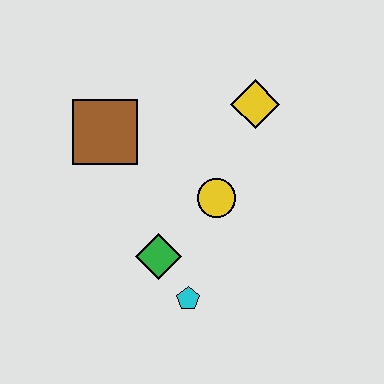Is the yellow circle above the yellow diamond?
No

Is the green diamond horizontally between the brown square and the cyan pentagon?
Yes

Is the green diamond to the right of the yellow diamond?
No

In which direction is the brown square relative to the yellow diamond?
The brown square is to the left of the yellow diamond.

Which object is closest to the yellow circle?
The green diamond is closest to the yellow circle.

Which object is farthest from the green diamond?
The yellow diamond is farthest from the green diamond.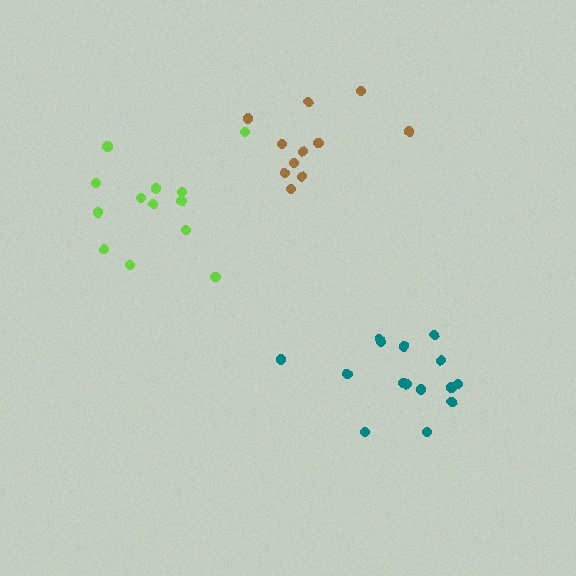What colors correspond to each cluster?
The clusters are colored: brown, lime, teal.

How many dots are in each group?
Group 1: 11 dots, Group 2: 13 dots, Group 3: 15 dots (39 total).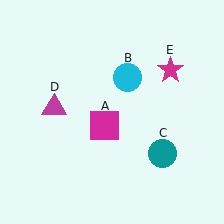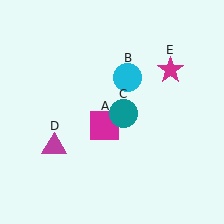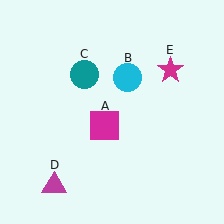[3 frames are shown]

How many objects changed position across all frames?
2 objects changed position: teal circle (object C), magenta triangle (object D).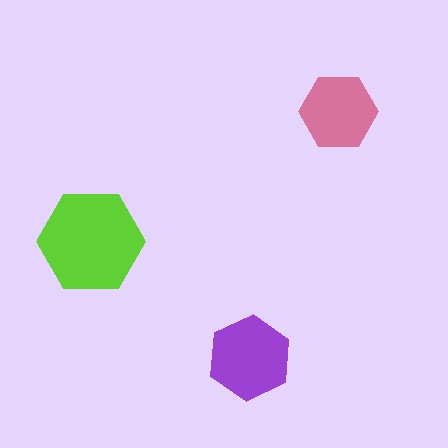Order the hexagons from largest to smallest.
the lime one, the purple one, the pink one.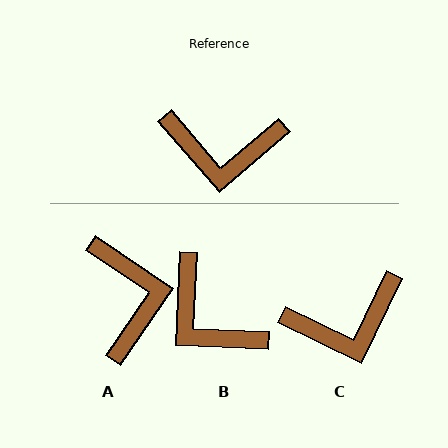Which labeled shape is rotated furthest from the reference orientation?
A, about 105 degrees away.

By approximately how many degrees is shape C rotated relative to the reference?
Approximately 24 degrees counter-clockwise.